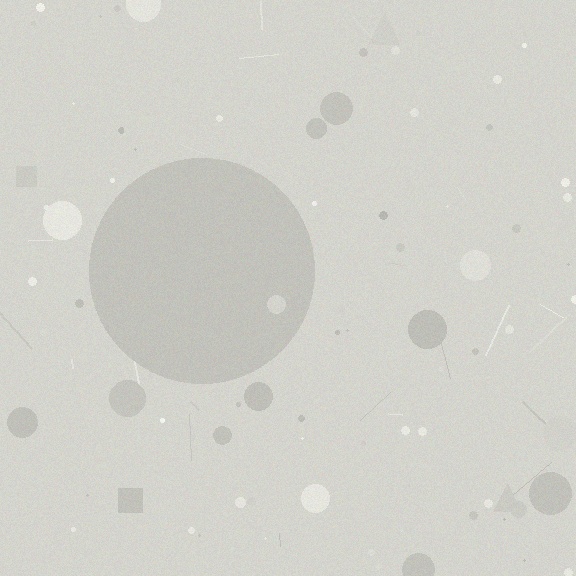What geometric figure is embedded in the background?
A circle is embedded in the background.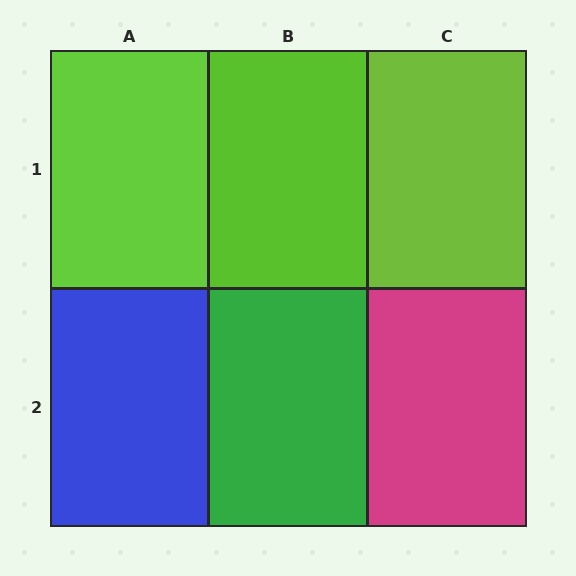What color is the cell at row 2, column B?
Green.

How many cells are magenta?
1 cell is magenta.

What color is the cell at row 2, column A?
Blue.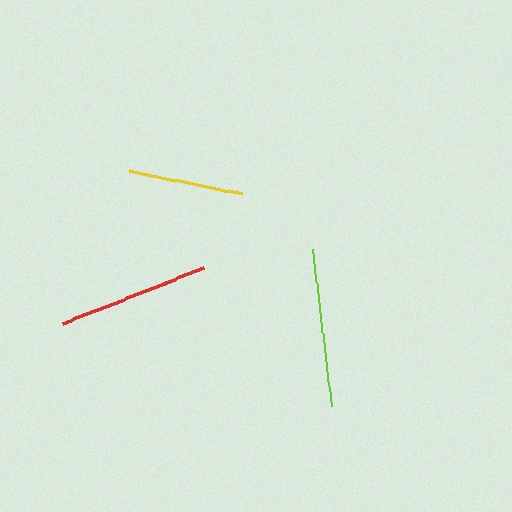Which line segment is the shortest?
The yellow line is the shortest at approximately 114 pixels.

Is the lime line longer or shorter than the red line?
The lime line is longer than the red line.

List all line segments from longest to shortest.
From longest to shortest: lime, red, yellow.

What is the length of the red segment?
The red segment is approximately 151 pixels long.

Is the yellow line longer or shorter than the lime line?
The lime line is longer than the yellow line.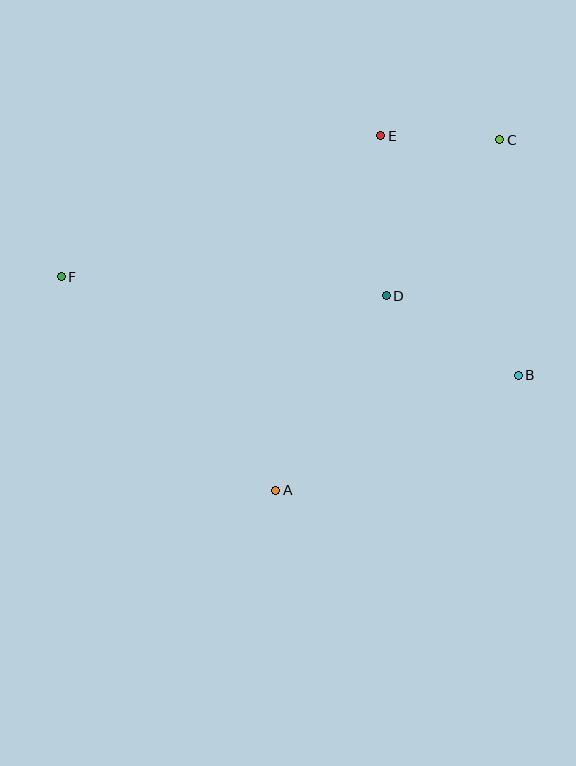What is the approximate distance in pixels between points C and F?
The distance between C and F is approximately 460 pixels.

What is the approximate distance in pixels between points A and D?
The distance between A and D is approximately 224 pixels.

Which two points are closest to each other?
Points C and E are closest to each other.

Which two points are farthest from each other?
Points B and F are farthest from each other.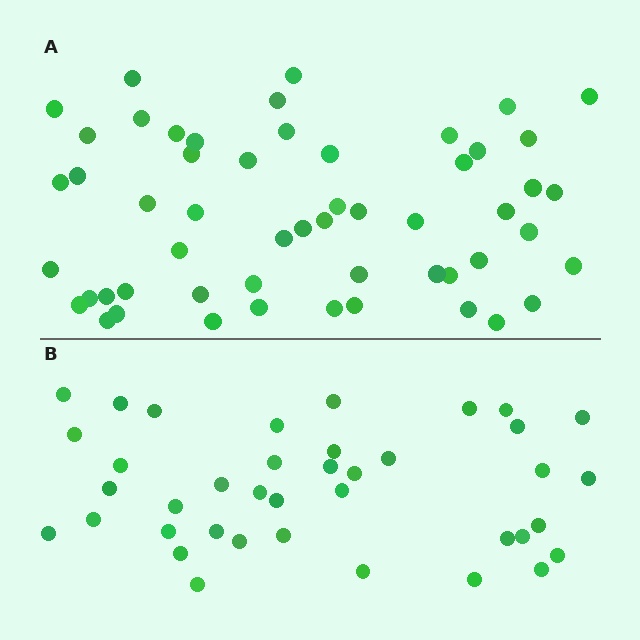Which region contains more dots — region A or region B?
Region A (the top region) has more dots.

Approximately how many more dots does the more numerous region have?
Region A has approximately 15 more dots than region B.